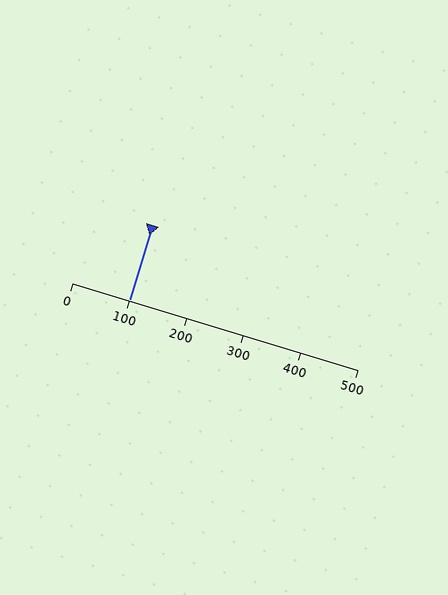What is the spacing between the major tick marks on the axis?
The major ticks are spaced 100 apart.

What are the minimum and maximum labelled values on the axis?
The axis runs from 0 to 500.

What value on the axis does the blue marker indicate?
The marker indicates approximately 100.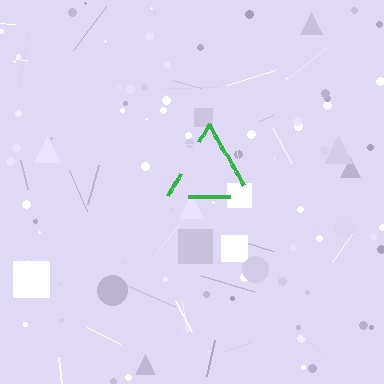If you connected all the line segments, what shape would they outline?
They would outline a triangle.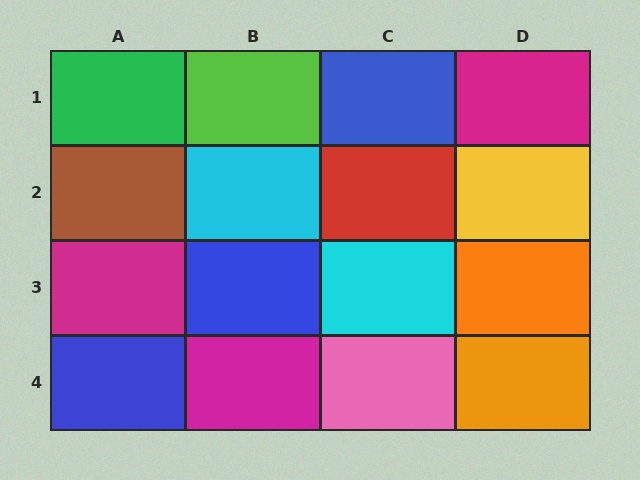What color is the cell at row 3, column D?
Orange.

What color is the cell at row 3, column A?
Magenta.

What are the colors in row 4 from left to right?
Blue, magenta, pink, orange.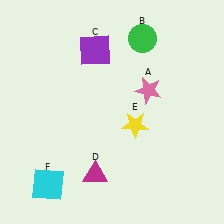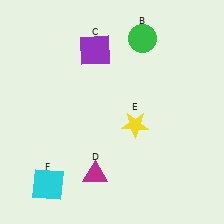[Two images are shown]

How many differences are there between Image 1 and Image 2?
There is 1 difference between the two images.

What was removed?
The pink star (A) was removed in Image 2.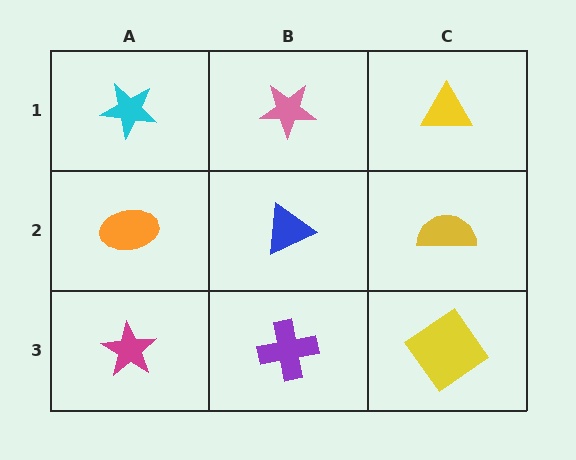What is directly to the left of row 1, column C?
A pink star.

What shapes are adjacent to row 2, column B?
A pink star (row 1, column B), a purple cross (row 3, column B), an orange ellipse (row 2, column A), a yellow semicircle (row 2, column C).